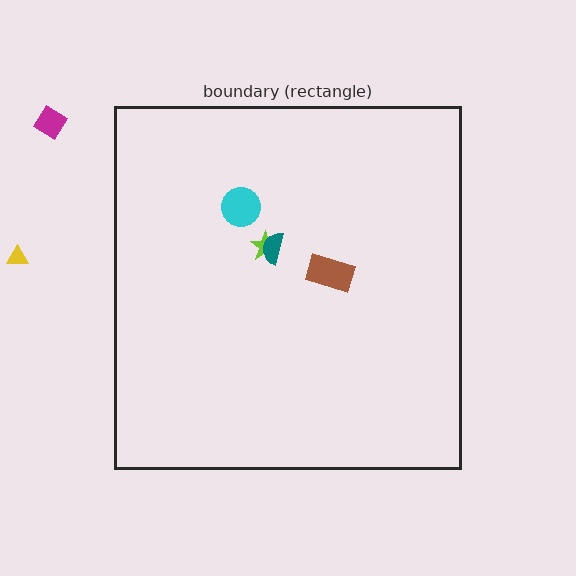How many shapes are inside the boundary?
4 inside, 2 outside.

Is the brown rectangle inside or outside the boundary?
Inside.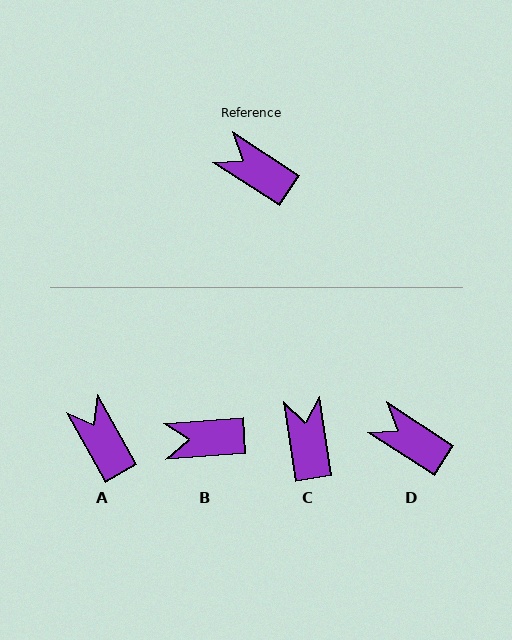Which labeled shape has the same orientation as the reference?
D.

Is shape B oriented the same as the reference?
No, it is off by about 37 degrees.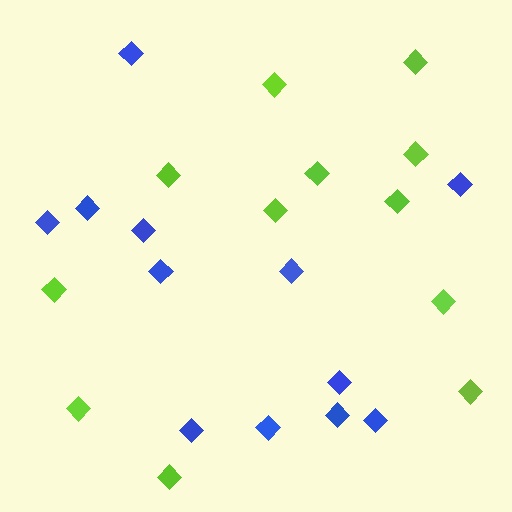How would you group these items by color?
There are 2 groups: one group of blue diamonds (12) and one group of lime diamonds (12).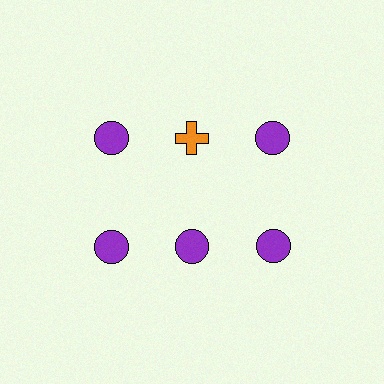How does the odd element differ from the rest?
It differs in both color (orange instead of purple) and shape (cross instead of circle).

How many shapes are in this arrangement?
There are 6 shapes arranged in a grid pattern.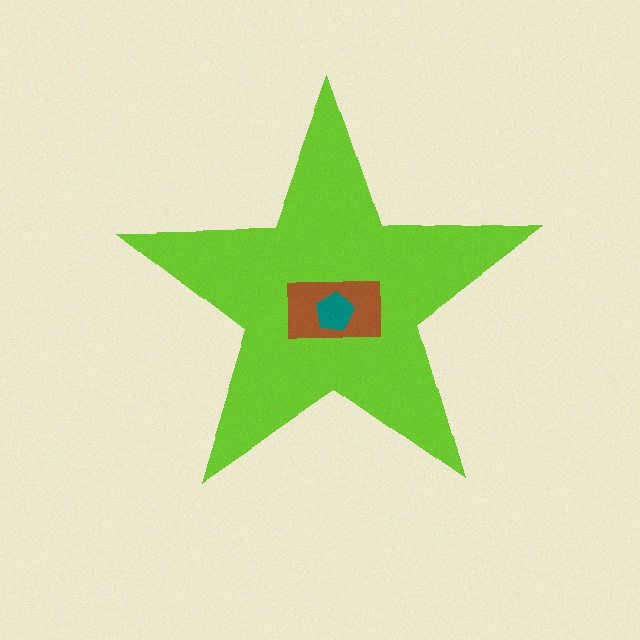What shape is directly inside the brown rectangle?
The teal pentagon.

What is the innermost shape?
The teal pentagon.